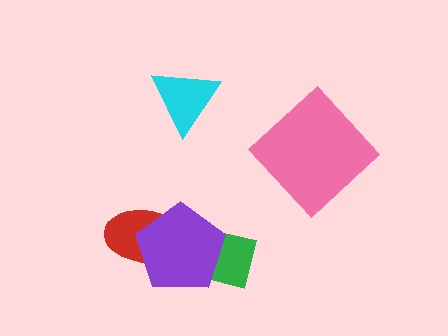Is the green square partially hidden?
Yes, it is partially covered by another shape.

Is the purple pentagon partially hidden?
No, no other shape covers it.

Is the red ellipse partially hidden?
Yes, it is partially covered by another shape.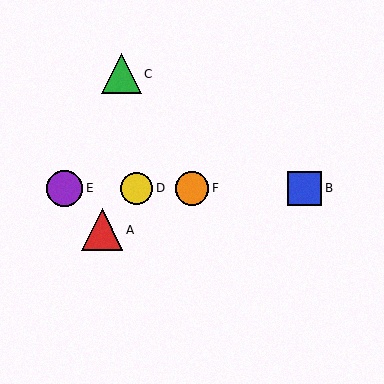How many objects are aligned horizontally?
4 objects (B, D, E, F) are aligned horizontally.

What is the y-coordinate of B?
Object B is at y≈188.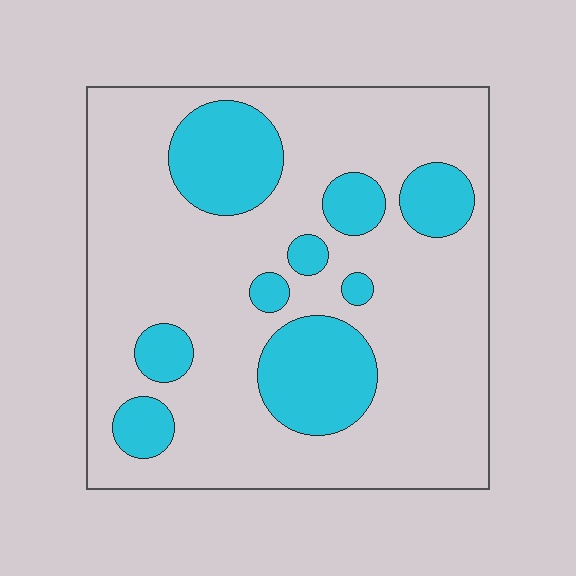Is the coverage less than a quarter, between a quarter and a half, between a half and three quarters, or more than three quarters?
Less than a quarter.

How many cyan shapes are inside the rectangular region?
9.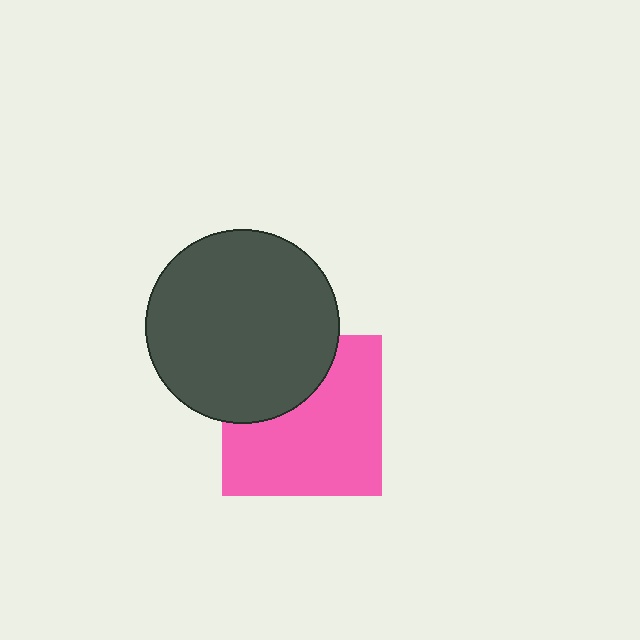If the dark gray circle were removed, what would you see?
You would see the complete pink square.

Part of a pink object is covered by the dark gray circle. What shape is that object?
It is a square.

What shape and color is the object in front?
The object in front is a dark gray circle.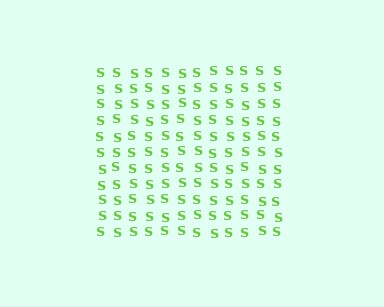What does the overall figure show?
The overall figure shows a square.